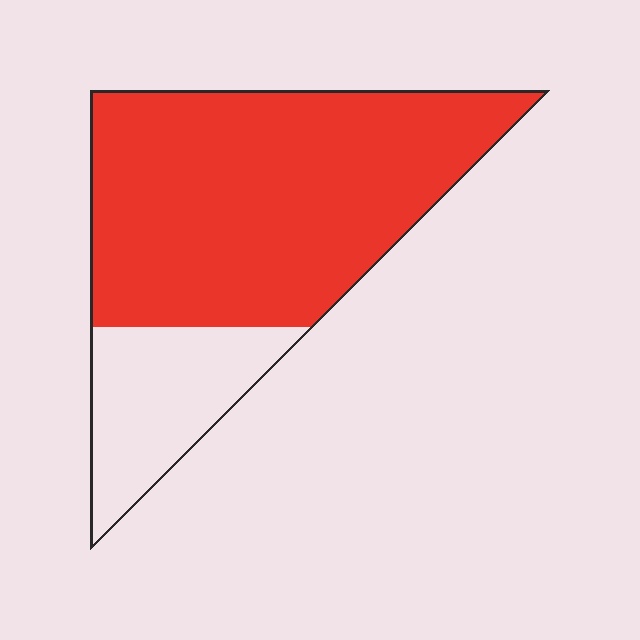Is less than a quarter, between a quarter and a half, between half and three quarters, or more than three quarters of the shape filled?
More than three quarters.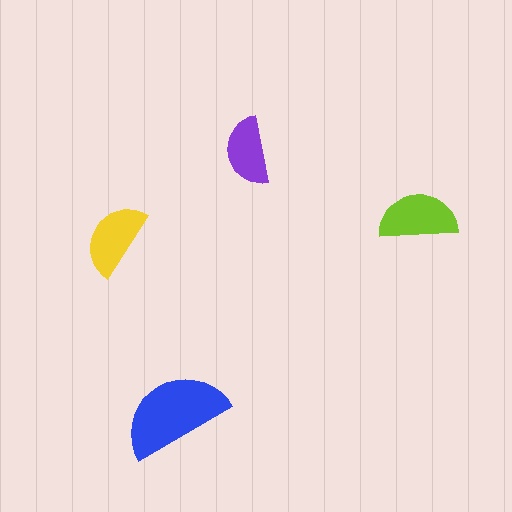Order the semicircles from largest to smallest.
the blue one, the lime one, the yellow one, the purple one.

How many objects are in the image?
There are 4 objects in the image.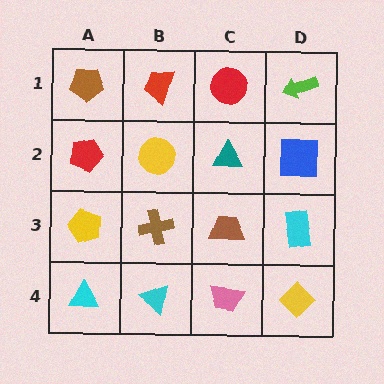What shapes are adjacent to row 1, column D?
A blue square (row 2, column D), a red circle (row 1, column C).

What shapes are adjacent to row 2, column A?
A brown pentagon (row 1, column A), a yellow pentagon (row 3, column A), a yellow circle (row 2, column B).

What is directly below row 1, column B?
A yellow circle.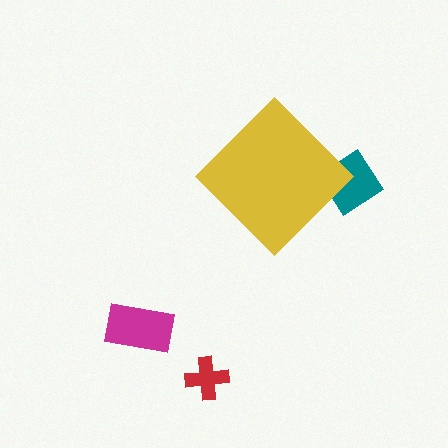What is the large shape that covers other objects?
A yellow diamond.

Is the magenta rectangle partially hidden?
No, the magenta rectangle is fully visible.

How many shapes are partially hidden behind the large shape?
1 shape is partially hidden.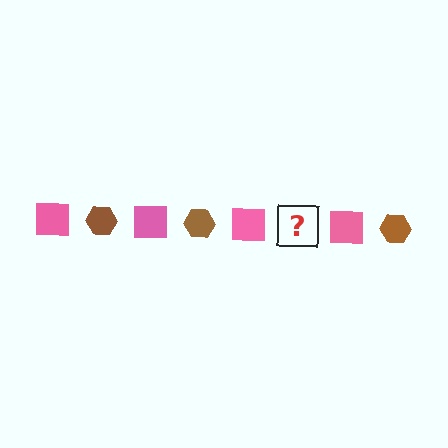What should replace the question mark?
The question mark should be replaced with a brown hexagon.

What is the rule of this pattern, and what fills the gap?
The rule is that the pattern alternates between pink square and brown hexagon. The gap should be filled with a brown hexagon.